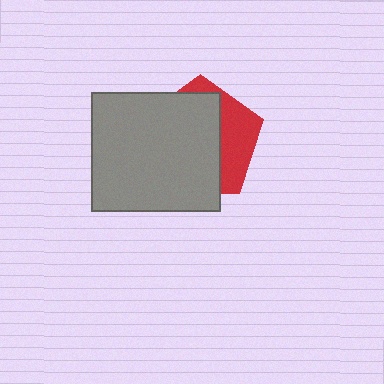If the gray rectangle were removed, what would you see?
You would see the complete red pentagon.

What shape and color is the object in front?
The object in front is a gray rectangle.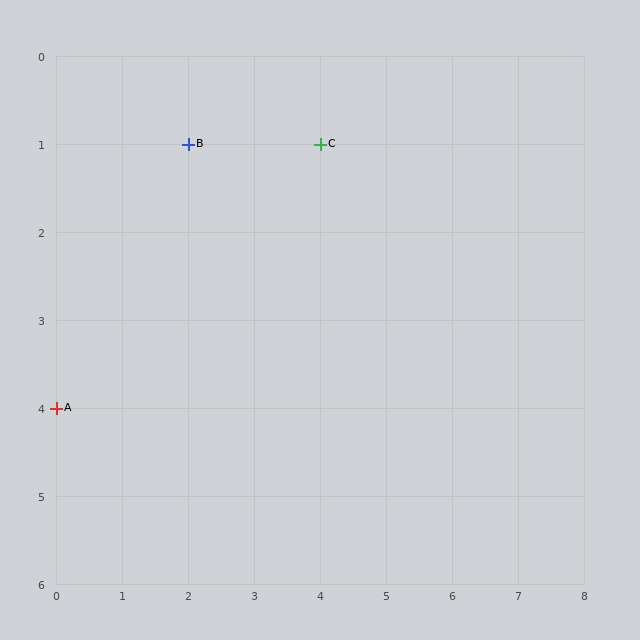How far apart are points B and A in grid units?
Points B and A are 2 columns and 3 rows apart (about 3.6 grid units diagonally).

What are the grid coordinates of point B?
Point B is at grid coordinates (2, 1).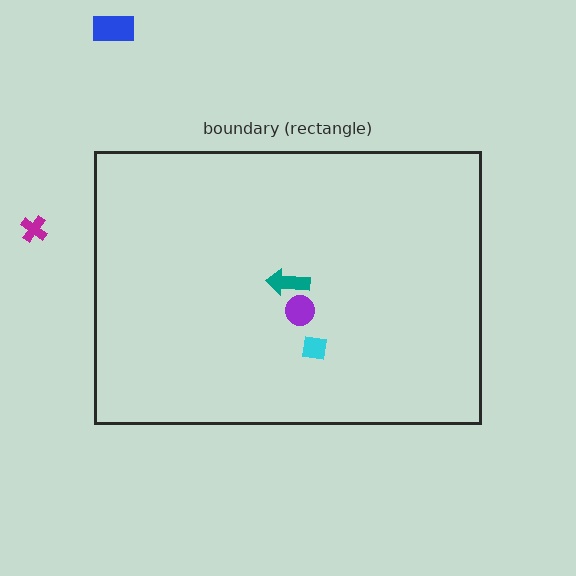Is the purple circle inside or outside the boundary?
Inside.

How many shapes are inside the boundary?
3 inside, 2 outside.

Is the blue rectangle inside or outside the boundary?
Outside.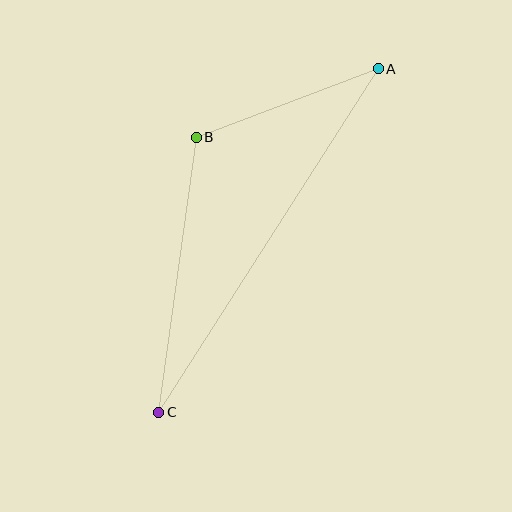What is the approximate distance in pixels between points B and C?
The distance between B and C is approximately 278 pixels.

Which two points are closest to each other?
Points A and B are closest to each other.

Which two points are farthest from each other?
Points A and C are farthest from each other.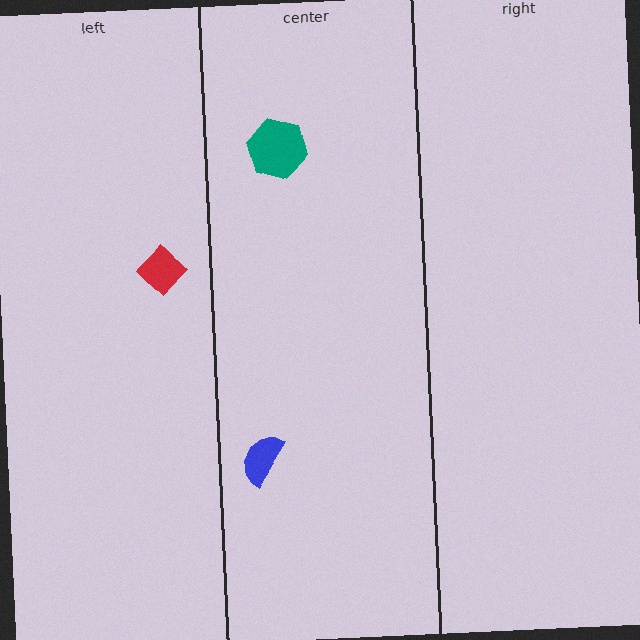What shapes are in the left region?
The red diamond.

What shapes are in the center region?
The teal hexagon, the blue semicircle.